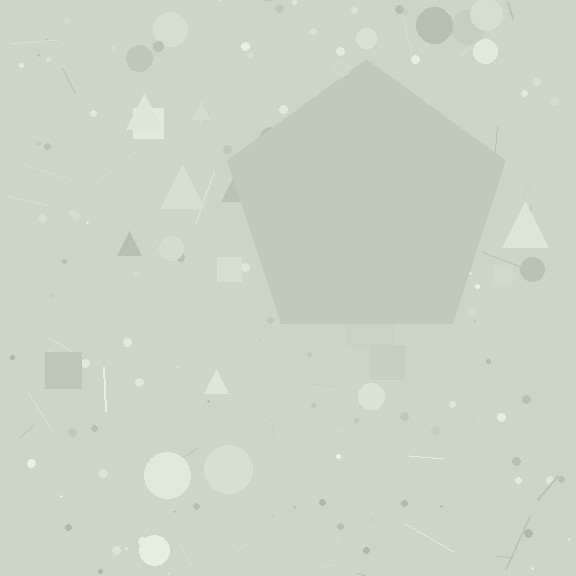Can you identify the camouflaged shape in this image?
The camouflaged shape is a pentagon.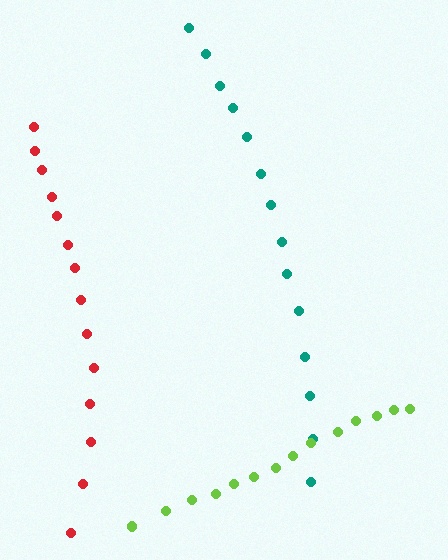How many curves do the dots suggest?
There are 3 distinct paths.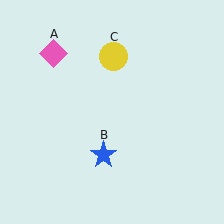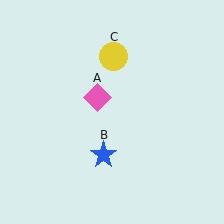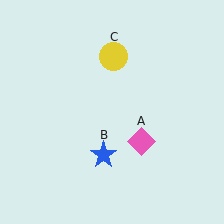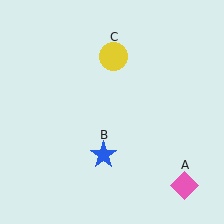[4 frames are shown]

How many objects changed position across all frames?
1 object changed position: pink diamond (object A).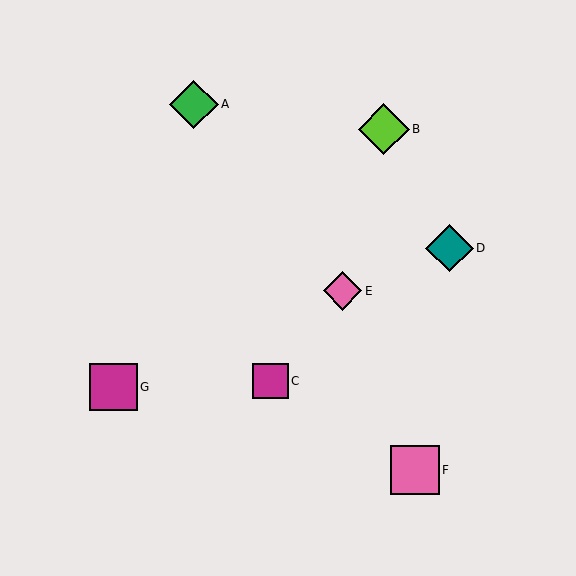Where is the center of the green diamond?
The center of the green diamond is at (194, 104).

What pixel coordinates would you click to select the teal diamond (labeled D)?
Click at (449, 248) to select the teal diamond D.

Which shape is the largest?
The lime diamond (labeled B) is the largest.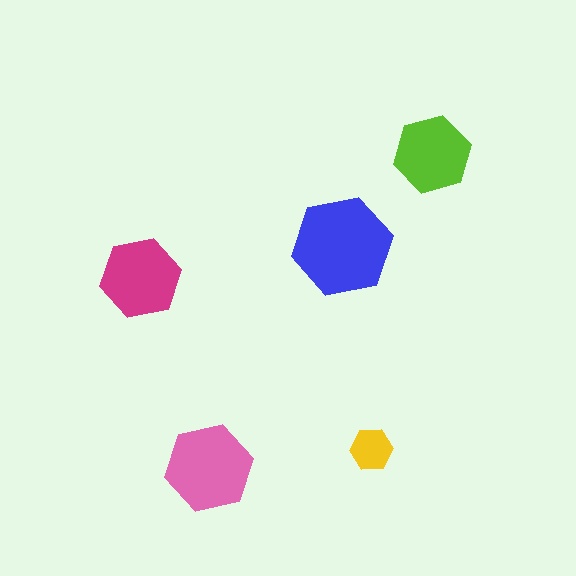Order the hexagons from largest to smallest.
the blue one, the pink one, the magenta one, the lime one, the yellow one.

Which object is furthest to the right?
The lime hexagon is rightmost.